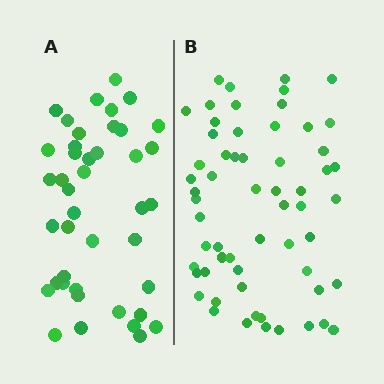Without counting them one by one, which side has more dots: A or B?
Region B (the right region) has more dots.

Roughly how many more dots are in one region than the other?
Region B has approximately 20 more dots than region A.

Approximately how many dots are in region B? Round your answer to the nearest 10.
About 60 dots.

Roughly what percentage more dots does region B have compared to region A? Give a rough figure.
About 45% more.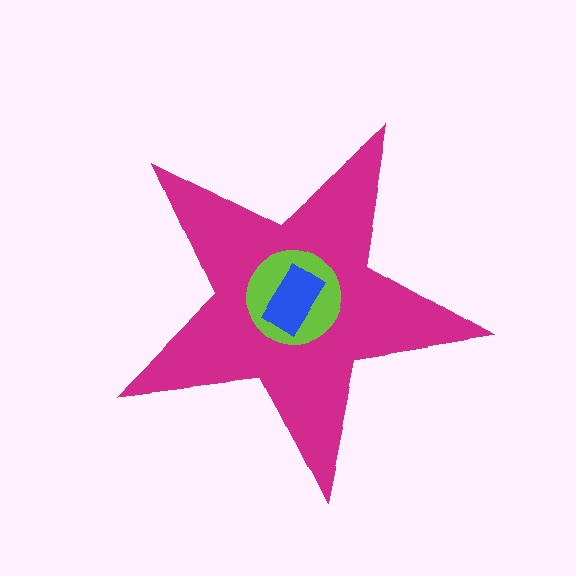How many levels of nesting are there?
3.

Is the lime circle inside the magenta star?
Yes.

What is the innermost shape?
The blue rectangle.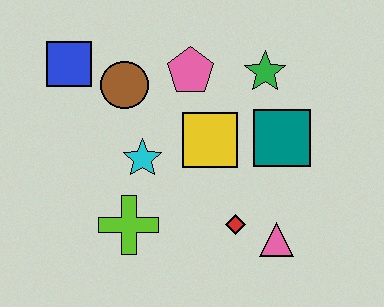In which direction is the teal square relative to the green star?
The teal square is below the green star.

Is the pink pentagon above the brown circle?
Yes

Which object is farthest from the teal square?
The blue square is farthest from the teal square.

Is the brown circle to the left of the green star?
Yes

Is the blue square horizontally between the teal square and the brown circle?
No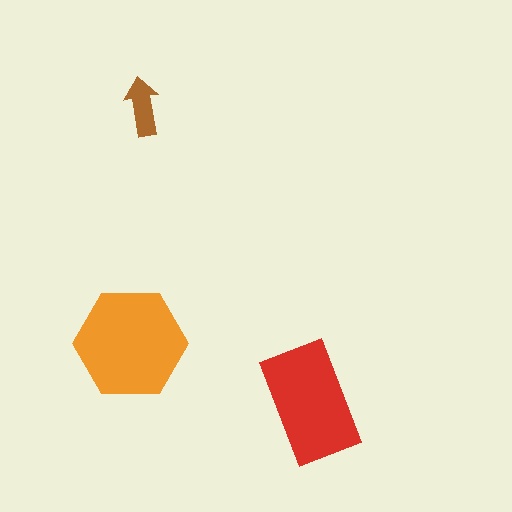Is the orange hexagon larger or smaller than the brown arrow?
Larger.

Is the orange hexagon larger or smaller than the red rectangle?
Larger.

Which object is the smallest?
The brown arrow.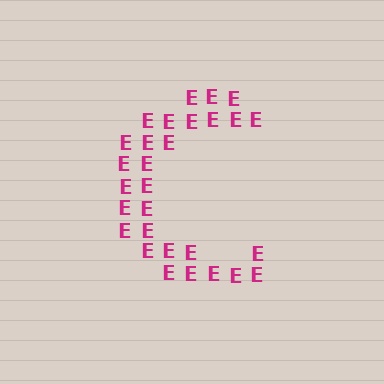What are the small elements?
The small elements are letter E's.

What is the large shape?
The large shape is the letter C.